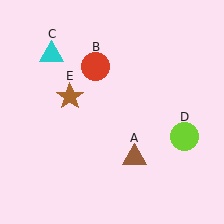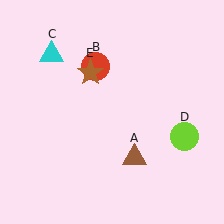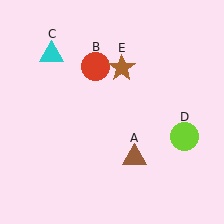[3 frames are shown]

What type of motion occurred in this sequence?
The brown star (object E) rotated clockwise around the center of the scene.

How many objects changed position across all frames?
1 object changed position: brown star (object E).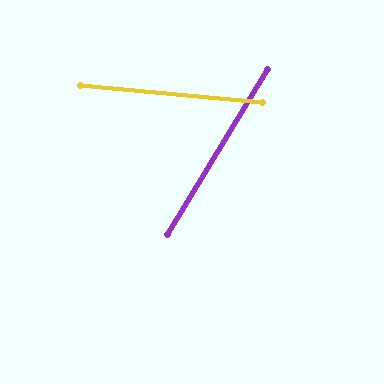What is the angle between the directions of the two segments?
Approximately 64 degrees.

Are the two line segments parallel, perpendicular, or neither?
Neither parallel nor perpendicular — they differ by about 64°.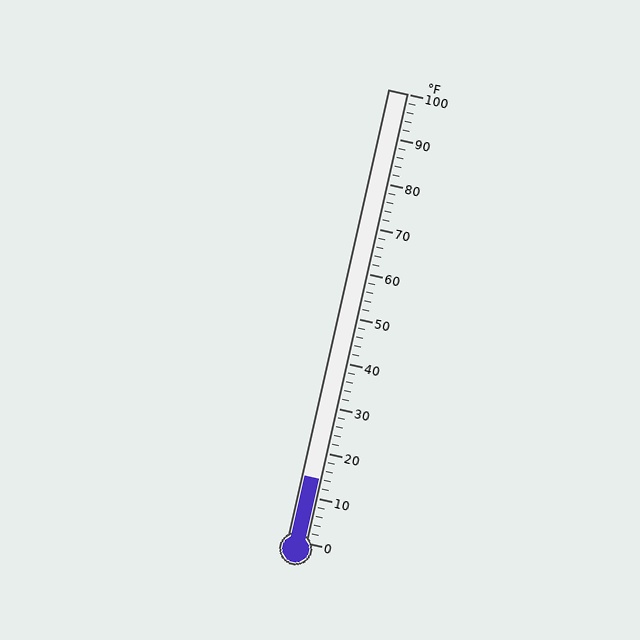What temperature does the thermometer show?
The thermometer shows approximately 14°F.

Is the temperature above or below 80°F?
The temperature is below 80°F.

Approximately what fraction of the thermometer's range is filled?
The thermometer is filled to approximately 15% of its range.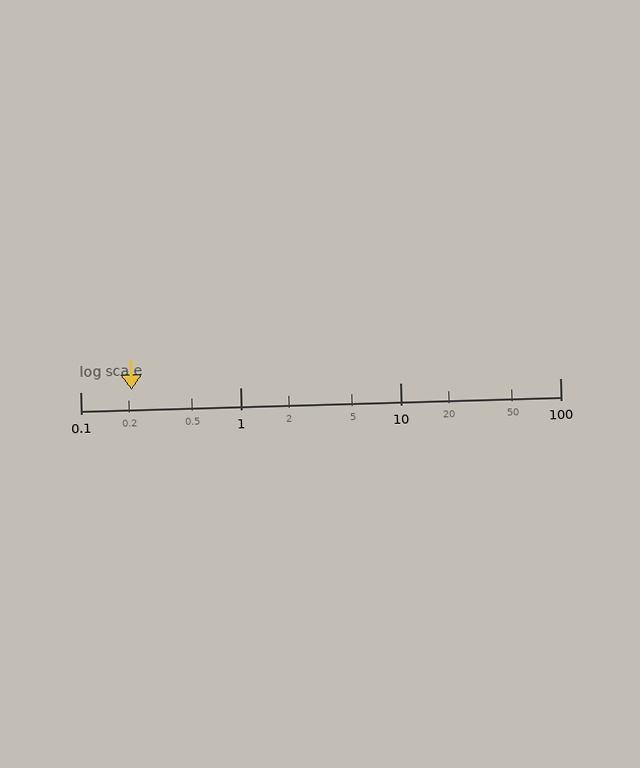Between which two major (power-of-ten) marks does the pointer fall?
The pointer is between 0.1 and 1.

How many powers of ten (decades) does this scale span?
The scale spans 3 decades, from 0.1 to 100.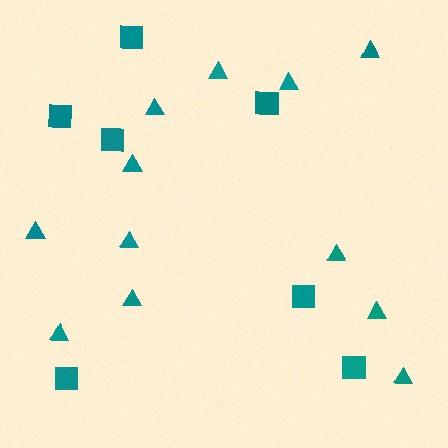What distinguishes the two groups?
There are 2 groups: one group of squares (7) and one group of triangles (12).